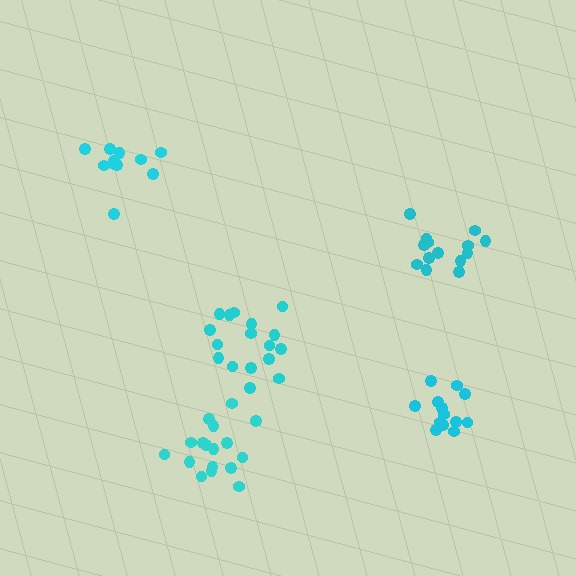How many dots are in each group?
Group 1: 14 dots, Group 2: 13 dots, Group 3: 11 dots, Group 4: 17 dots, Group 5: 17 dots (72 total).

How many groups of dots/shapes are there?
There are 5 groups.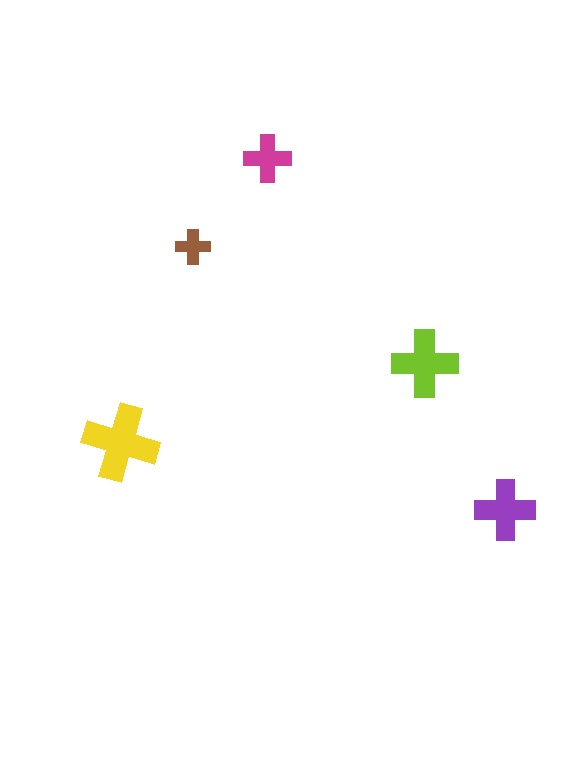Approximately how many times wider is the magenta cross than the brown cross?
About 1.5 times wider.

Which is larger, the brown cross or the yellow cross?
The yellow one.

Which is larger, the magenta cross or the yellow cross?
The yellow one.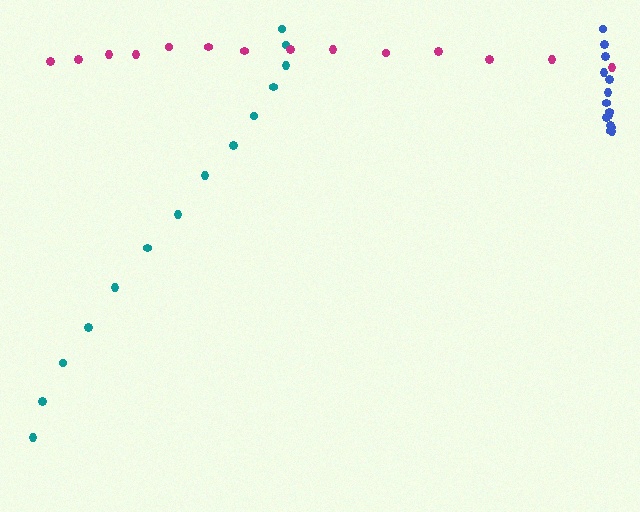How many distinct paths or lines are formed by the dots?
There are 3 distinct paths.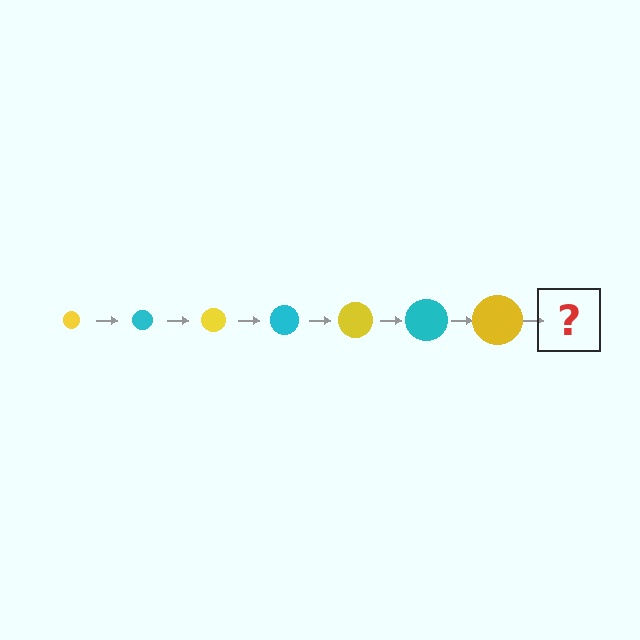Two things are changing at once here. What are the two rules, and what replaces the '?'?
The two rules are that the circle grows larger each step and the color cycles through yellow and cyan. The '?' should be a cyan circle, larger than the previous one.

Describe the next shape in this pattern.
It should be a cyan circle, larger than the previous one.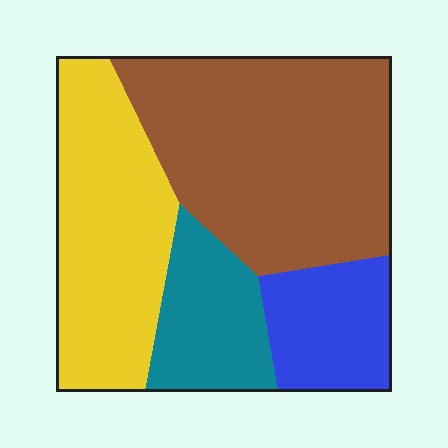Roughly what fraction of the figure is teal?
Teal covers around 15% of the figure.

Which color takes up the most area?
Brown, at roughly 40%.